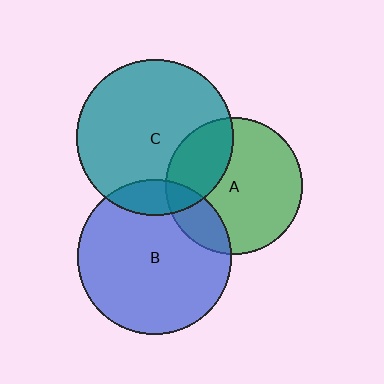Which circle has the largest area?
Circle C (teal).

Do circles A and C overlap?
Yes.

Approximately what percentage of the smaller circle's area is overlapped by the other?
Approximately 30%.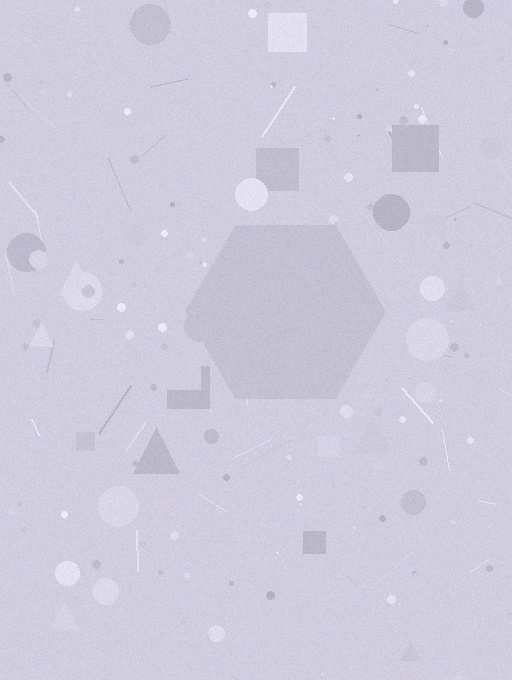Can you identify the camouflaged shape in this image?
The camouflaged shape is a hexagon.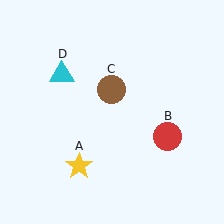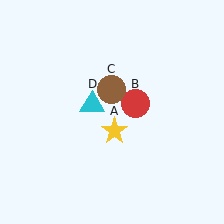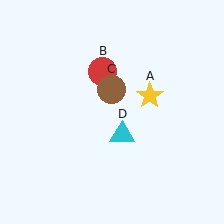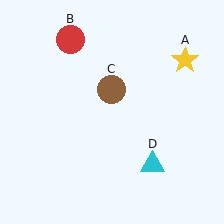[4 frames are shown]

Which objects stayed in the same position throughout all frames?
Brown circle (object C) remained stationary.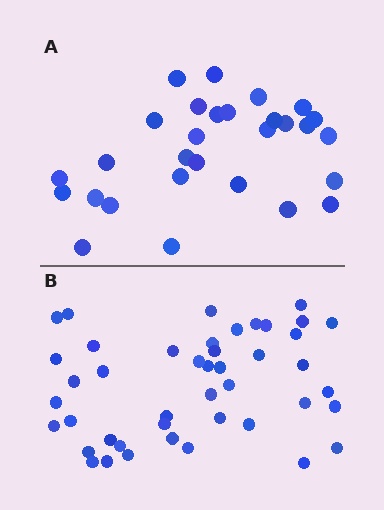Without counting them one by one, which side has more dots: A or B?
Region B (the bottom region) has more dots.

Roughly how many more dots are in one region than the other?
Region B has approximately 15 more dots than region A.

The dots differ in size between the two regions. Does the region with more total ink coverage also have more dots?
No. Region A has more total ink coverage because its dots are larger, but region B actually contains more individual dots. Total area can be misleading — the number of items is what matters here.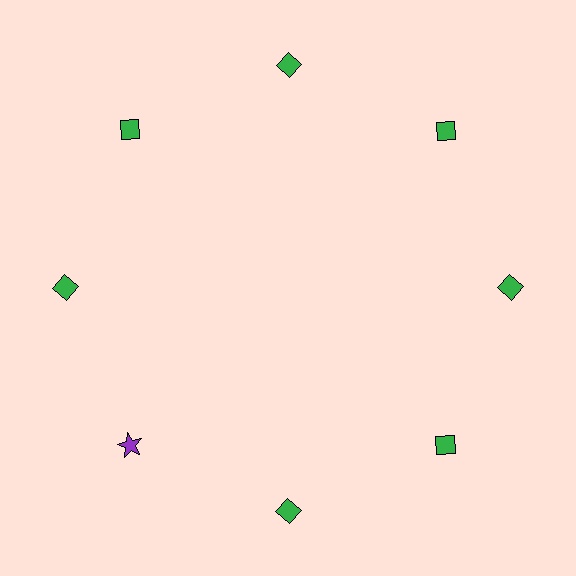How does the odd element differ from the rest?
It differs in both color (purple instead of green) and shape (star instead of diamond).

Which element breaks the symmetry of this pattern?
The purple star at roughly the 8 o'clock position breaks the symmetry. All other shapes are green diamonds.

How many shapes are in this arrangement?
There are 8 shapes arranged in a ring pattern.